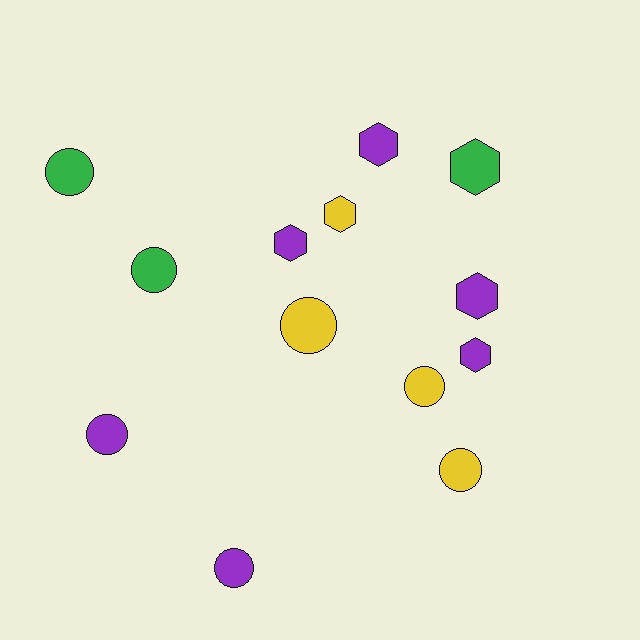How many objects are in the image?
There are 13 objects.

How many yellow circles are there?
There are 3 yellow circles.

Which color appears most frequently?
Purple, with 6 objects.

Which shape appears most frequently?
Circle, with 7 objects.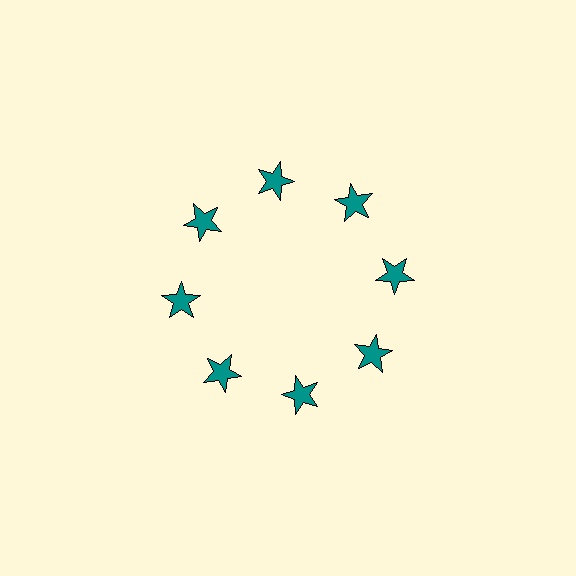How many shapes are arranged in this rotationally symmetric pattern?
There are 8 shapes, arranged in 8 groups of 1.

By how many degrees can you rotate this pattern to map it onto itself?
The pattern maps onto itself every 45 degrees of rotation.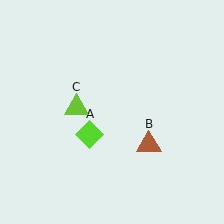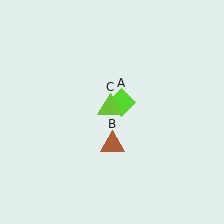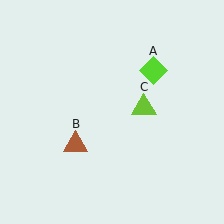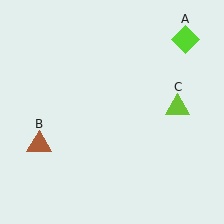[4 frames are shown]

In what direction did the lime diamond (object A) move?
The lime diamond (object A) moved up and to the right.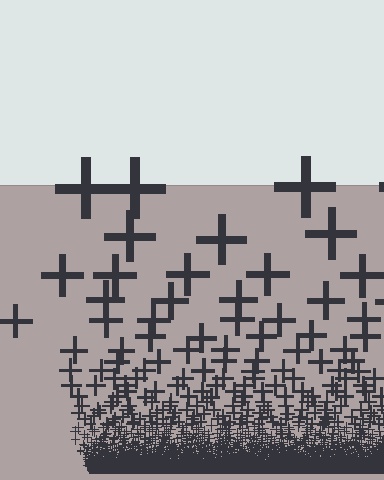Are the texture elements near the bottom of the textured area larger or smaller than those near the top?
Smaller. The gradient is inverted — elements near the bottom are smaller and denser.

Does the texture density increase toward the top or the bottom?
Density increases toward the bottom.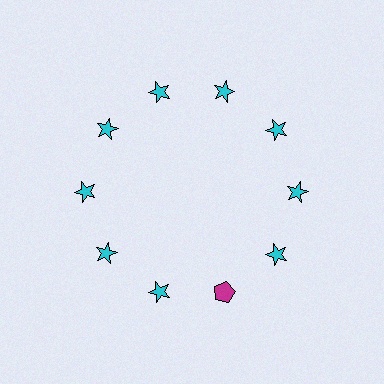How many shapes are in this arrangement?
There are 10 shapes arranged in a ring pattern.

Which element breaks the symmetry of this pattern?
The magenta pentagon at roughly the 5 o'clock position breaks the symmetry. All other shapes are cyan stars.